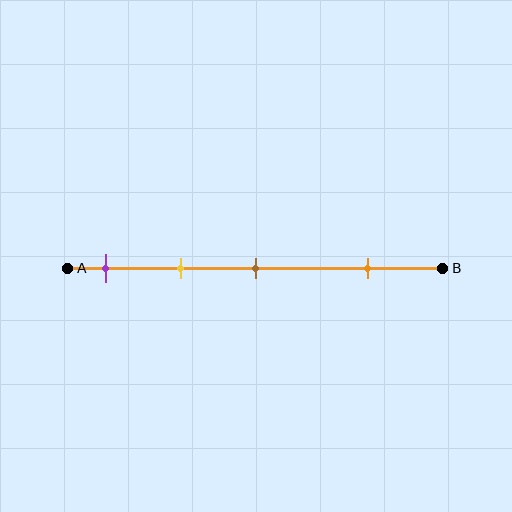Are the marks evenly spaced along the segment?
No, the marks are not evenly spaced.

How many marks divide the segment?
There are 4 marks dividing the segment.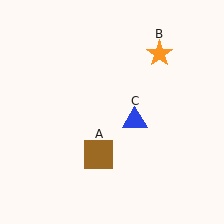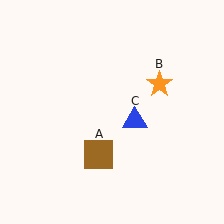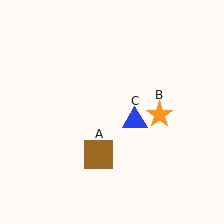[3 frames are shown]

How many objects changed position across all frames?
1 object changed position: orange star (object B).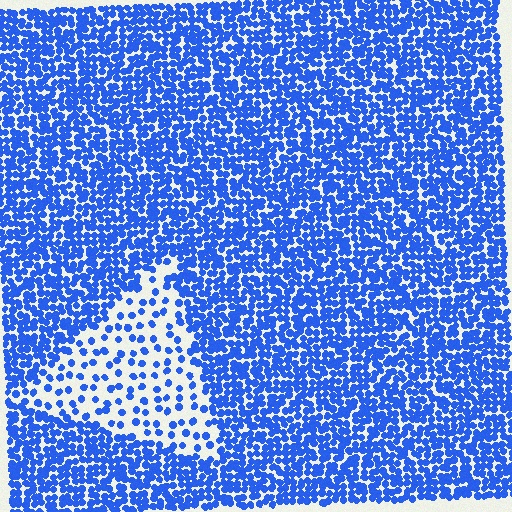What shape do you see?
I see a triangle.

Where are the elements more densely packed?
The elements are more densely packed outside the triangle boundary.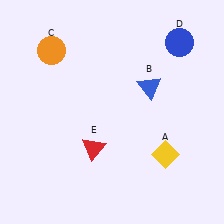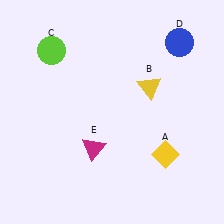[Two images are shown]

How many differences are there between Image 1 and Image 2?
There are 3 differences between the two images.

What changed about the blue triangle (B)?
In Image 1, B is blue. In Image 2, it changed to yellow.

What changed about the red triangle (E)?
In Image 1, E is red. In Image 2, it changed to magenta.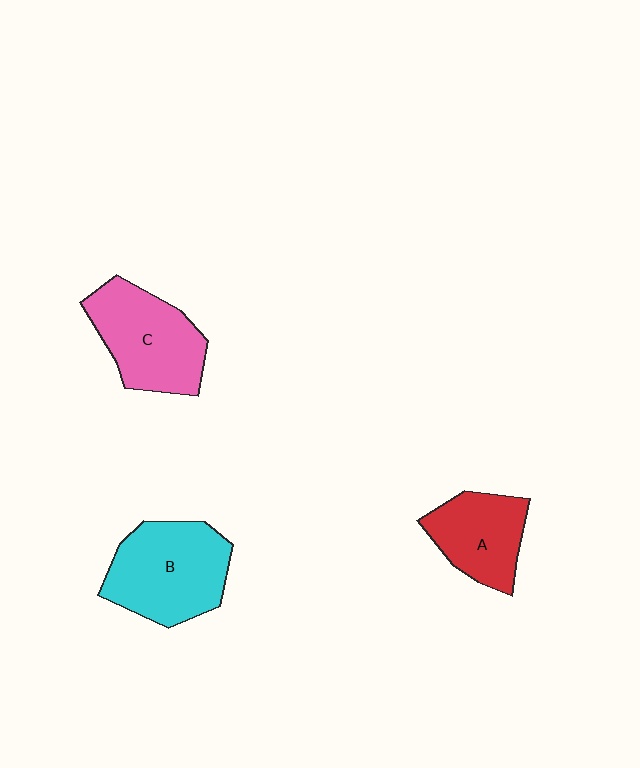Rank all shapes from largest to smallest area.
From largest to smallest: B (cyan), C (pink), A (red).